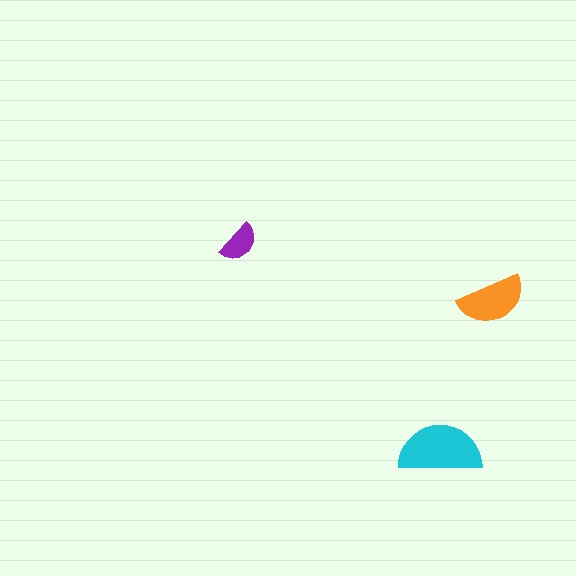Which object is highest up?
The purple semicircle is topmost.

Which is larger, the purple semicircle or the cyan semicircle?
The cyan one.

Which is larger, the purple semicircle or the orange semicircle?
The orange one.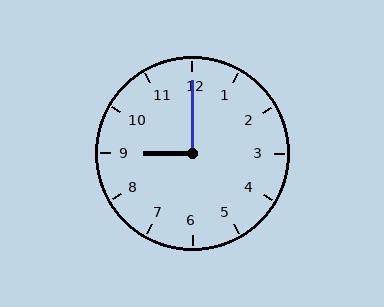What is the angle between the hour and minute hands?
Approximately 90 degrees.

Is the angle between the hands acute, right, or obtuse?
It is right.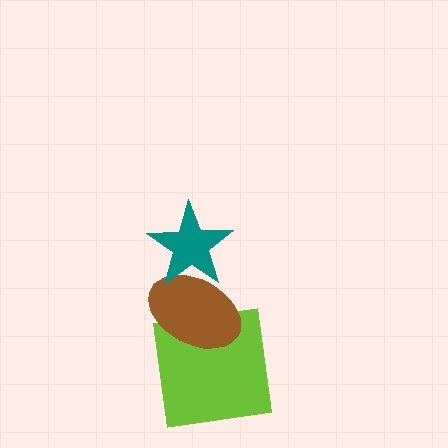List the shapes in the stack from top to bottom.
From top to bottom: the teal star, the brown ellipse, the lime square.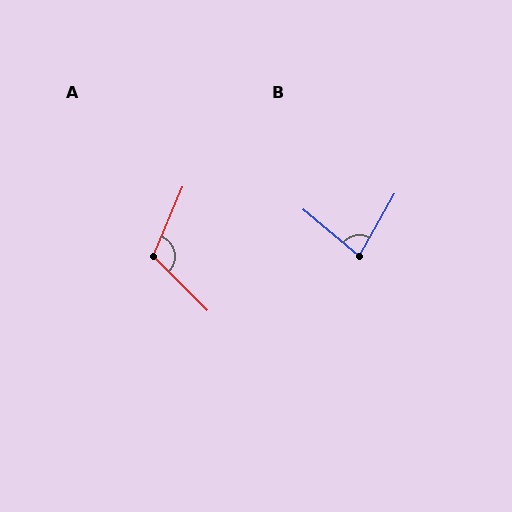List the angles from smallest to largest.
B (79°), A (112°).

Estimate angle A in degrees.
Approximately 112 degrees.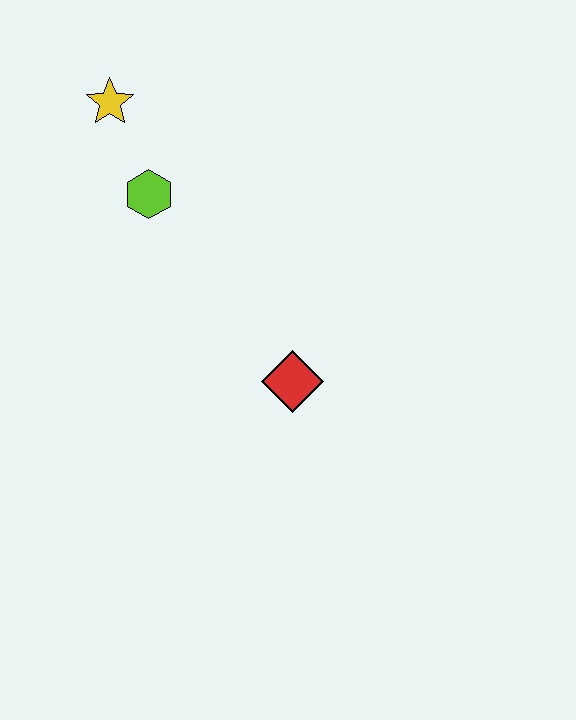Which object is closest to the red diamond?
The lime hexagon is closest to the red diamond.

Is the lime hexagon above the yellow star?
No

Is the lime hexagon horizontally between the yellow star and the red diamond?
Yes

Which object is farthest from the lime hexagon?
The red diamond is farthest from the lime hexagon.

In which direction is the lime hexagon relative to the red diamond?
The lime hexagon is above the red diamond.